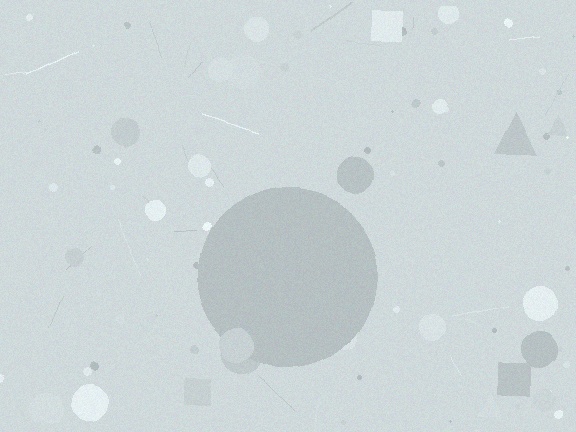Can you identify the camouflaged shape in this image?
The camouflaged shape is a circle.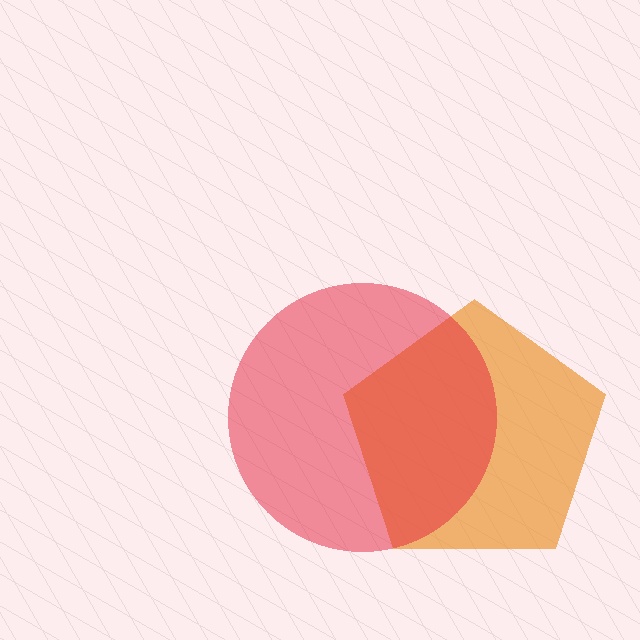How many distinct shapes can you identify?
There are 2 distinct shapes: an orange pentagon, a red circle.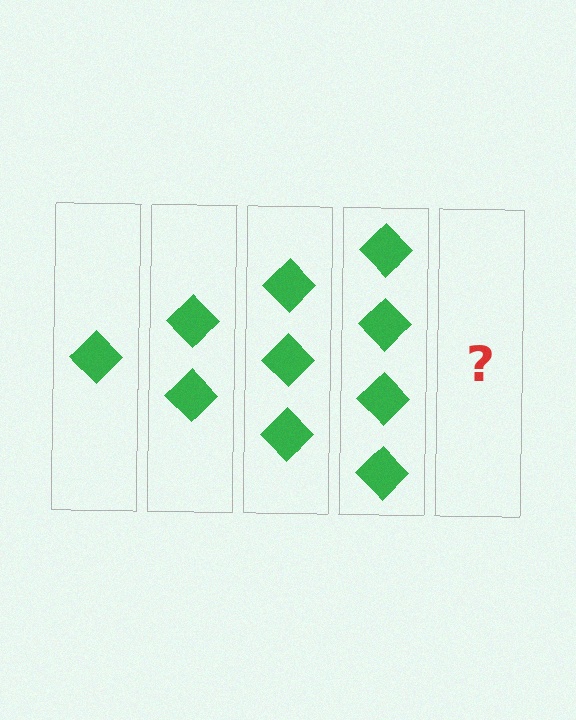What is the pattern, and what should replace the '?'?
The pattern is that each step adds one more diamond. The '?' should be 5 diamonds.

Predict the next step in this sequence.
The next step is 5 diamonds.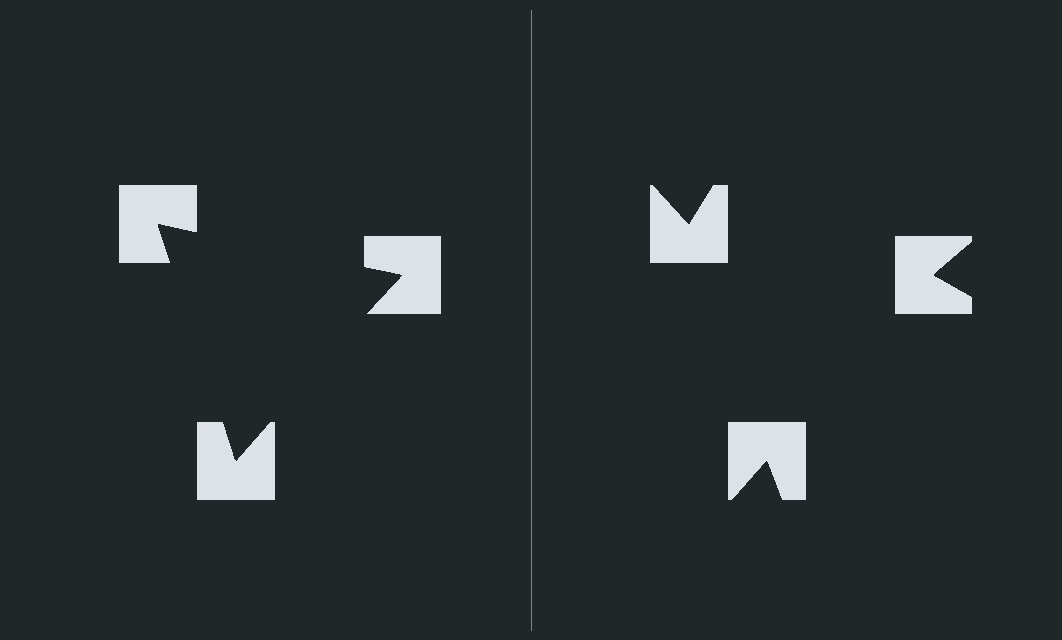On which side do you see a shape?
An illusory triangle appears on the left side. On the right side the wedge cuts are rotated, so no coherent shape forms.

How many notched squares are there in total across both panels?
6 — 3 on each side.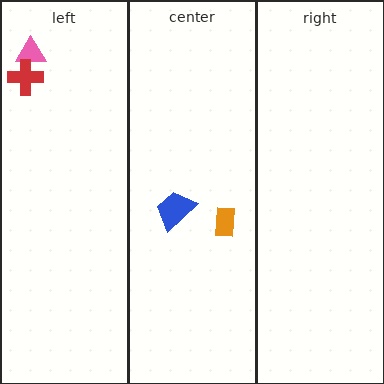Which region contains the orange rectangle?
The center region.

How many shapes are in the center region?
2.